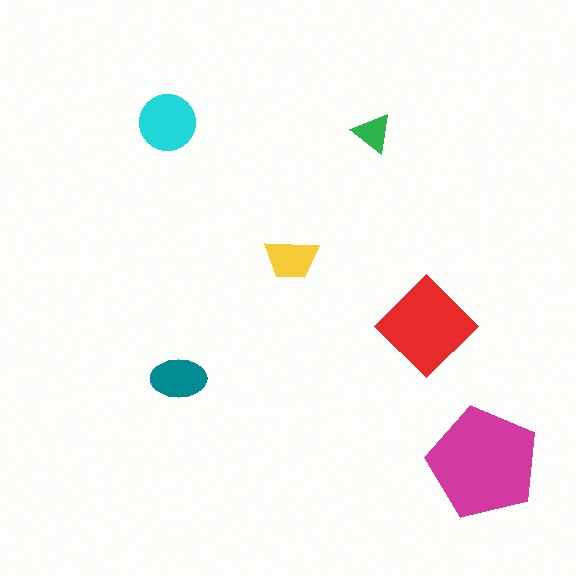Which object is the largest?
The magenta pentagon.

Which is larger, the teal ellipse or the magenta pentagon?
The magenta pentagon.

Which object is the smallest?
The green triangle.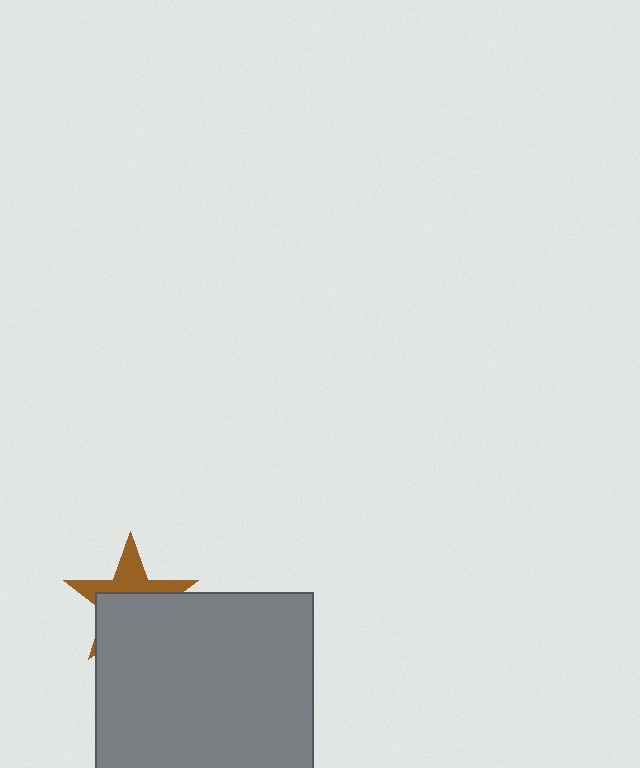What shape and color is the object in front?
The object in front is a gray square.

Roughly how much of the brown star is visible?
A small part of it is visible (roughly 41%).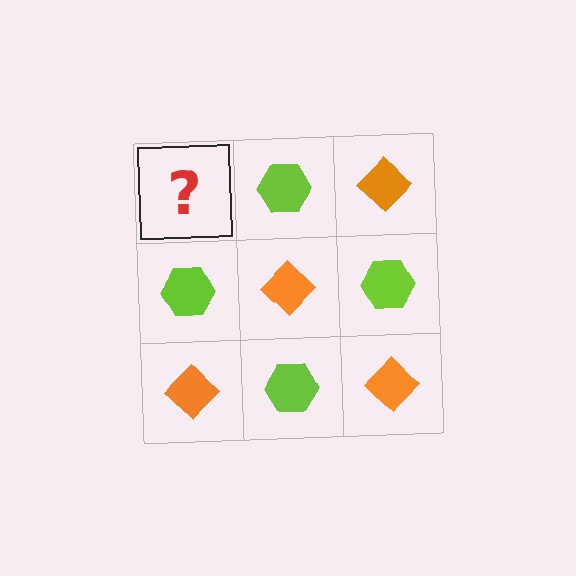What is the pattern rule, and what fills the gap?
The rule is that it alternates orange diamond and lime hexagon in a checkerboard pattern. The gap should be filled with an orange diamond.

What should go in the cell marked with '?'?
The missing cell should contain an orange diamond.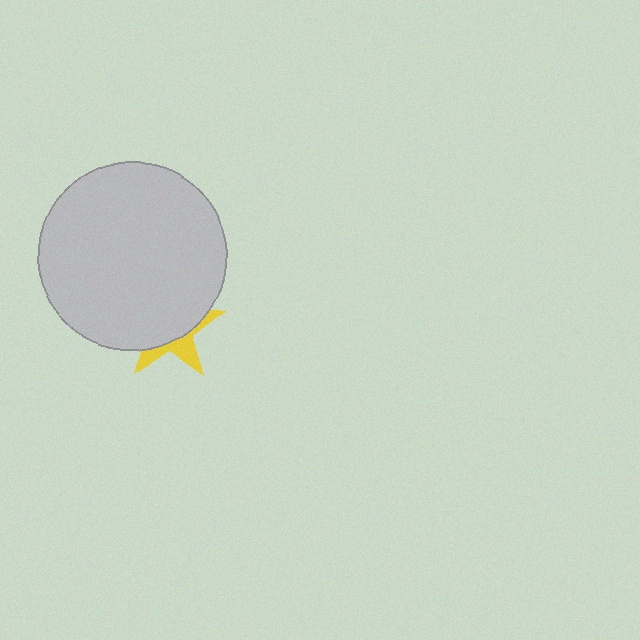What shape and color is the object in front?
The object in front is a light gray circle.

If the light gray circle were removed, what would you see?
You would see the complete yellow star.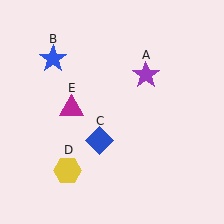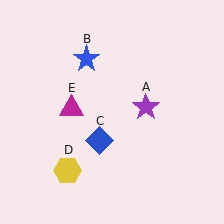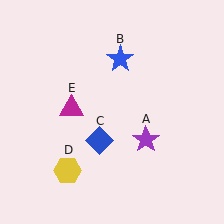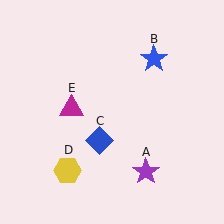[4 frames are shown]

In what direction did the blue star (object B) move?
The blue star (object B) moved right.